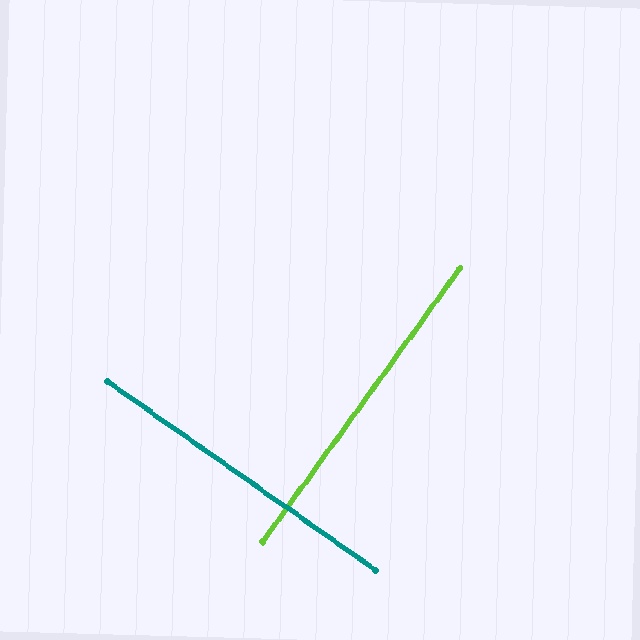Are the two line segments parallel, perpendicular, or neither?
Perpendicular — they meet at approximately 89°.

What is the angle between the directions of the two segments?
Approximately 89 degrees.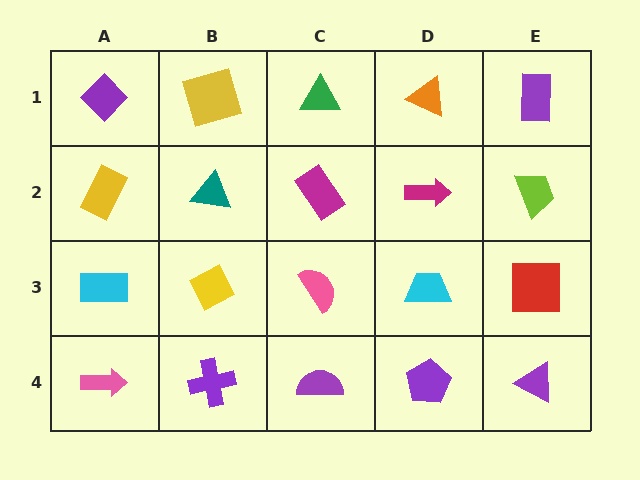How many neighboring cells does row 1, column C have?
3.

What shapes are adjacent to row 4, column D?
A cyan trapezoid (row 3, column D), a purple semicircle (row 4, column C), a purple triangle (row 4, column E).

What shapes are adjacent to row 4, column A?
A cyan rectangle (row 3, column A), a purple cross (row 4, column B).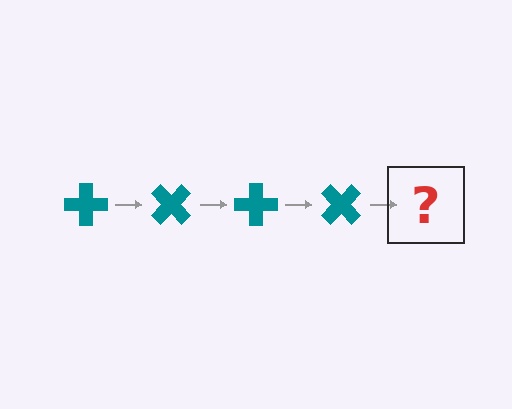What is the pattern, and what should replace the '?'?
The pattern is that the cross rotates 45 degrees each step. The '?' should be a teal cross rotated 180 degrees.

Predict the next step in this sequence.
The next step is a teal cross rotated 180 degrees.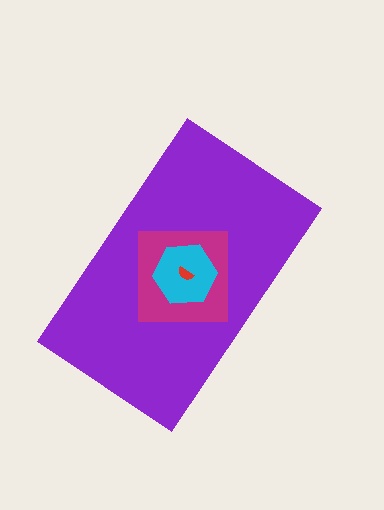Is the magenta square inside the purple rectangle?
Yes.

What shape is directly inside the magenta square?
The cyan hexagon.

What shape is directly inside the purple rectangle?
The magenta square.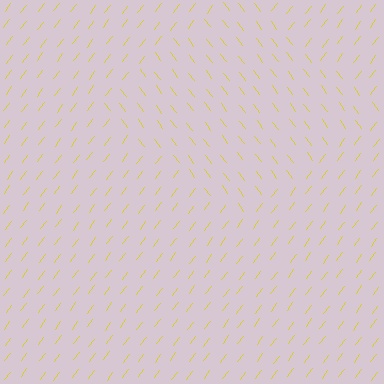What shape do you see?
I see a diamond.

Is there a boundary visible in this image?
Yes, there is a texture boundary formed by a change in line orientation.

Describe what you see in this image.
The image is filled with small yellow line segments. A diamond region in the image has lines oriented differently from the surrounding lines, creating a visible texture boundary.